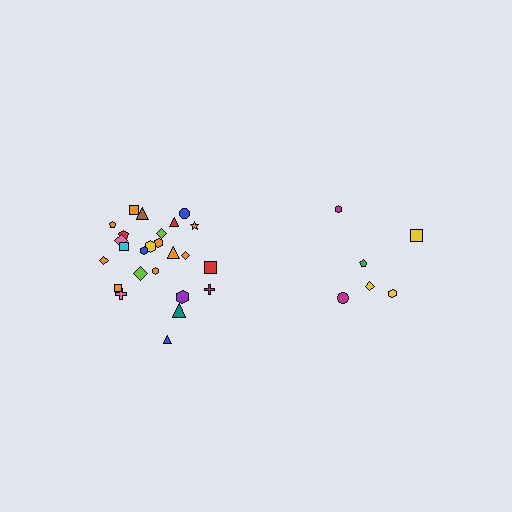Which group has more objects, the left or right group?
The left group.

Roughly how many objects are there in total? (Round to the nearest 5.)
Roughly 30 objects in total.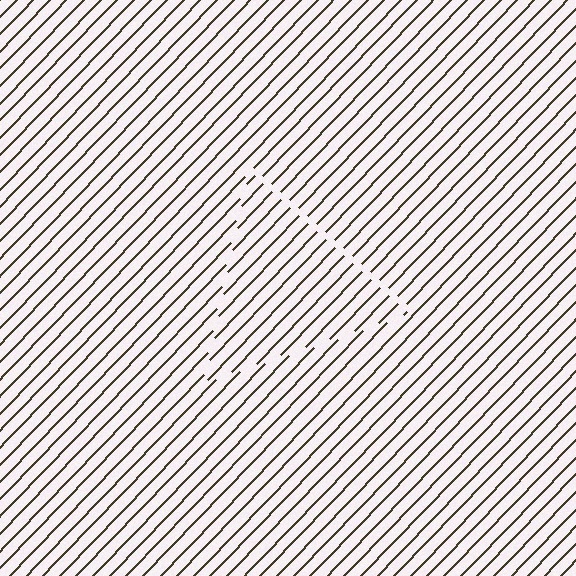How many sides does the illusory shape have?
3 sides — the line-ends trace a triangle.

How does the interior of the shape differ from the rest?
The interior of the shape contains the same grating, shifted by half a period — the contour is defined by the phase discontinuity where line-ends from the inner and outer gratings abut.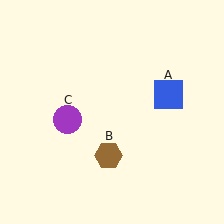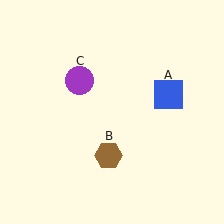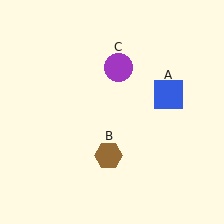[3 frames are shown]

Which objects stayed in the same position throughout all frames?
Blue square (object A) and brown hexagon (object B) remained stationary.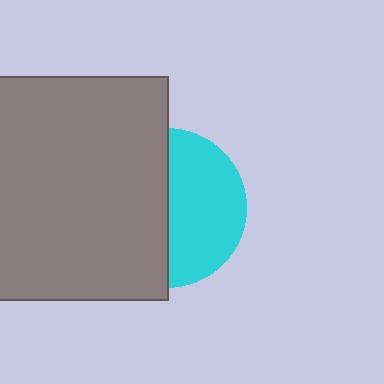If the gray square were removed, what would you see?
You would see the complete cyan circle.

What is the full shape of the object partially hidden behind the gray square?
The partially hidden object is a cyan circle.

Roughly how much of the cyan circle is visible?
About half of it is visible (roughly 48%).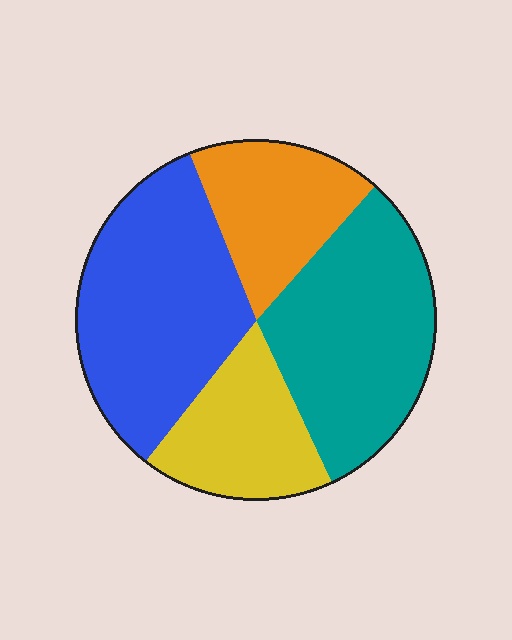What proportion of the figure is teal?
Teal takes up about one third (1/3) of the figure.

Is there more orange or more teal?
Teal.